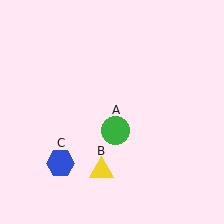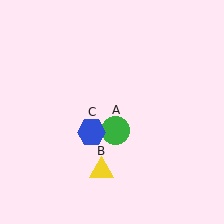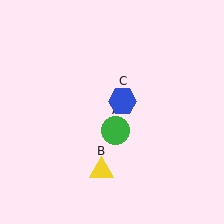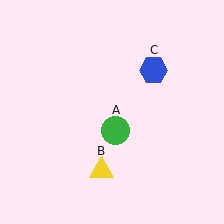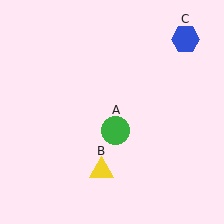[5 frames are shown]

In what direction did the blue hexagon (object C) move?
The blue hexagon (object C) moved up and to the right.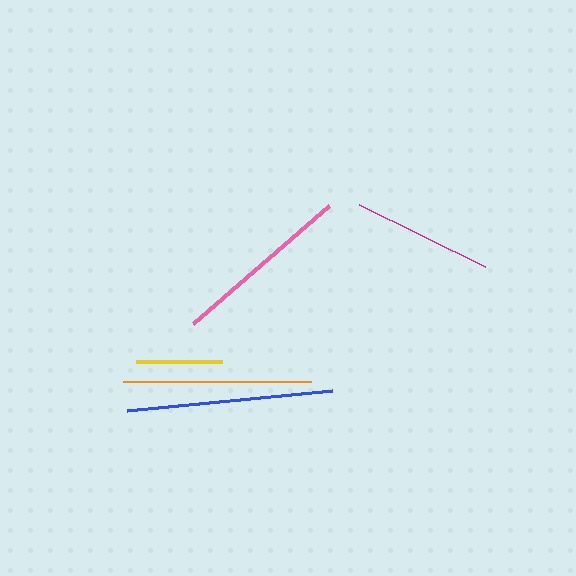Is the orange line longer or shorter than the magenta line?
The orange line is longer than the magenta line.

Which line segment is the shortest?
The yellow line is the shortest at approximately 86 pixels.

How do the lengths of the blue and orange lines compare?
The blue and orange lines are approximately the same length.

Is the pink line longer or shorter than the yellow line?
The pink line is longer than the yellow line.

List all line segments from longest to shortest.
From longest to shortest: blue, orange, pink, magenta, yellow.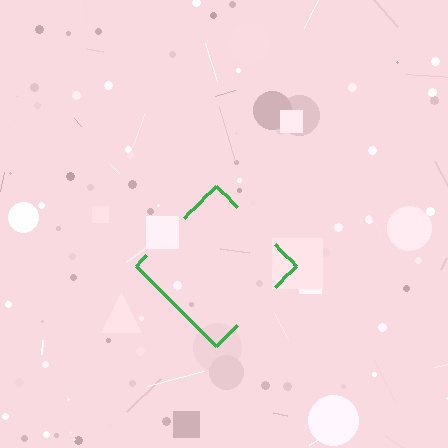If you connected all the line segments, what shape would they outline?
They would outline a diamond.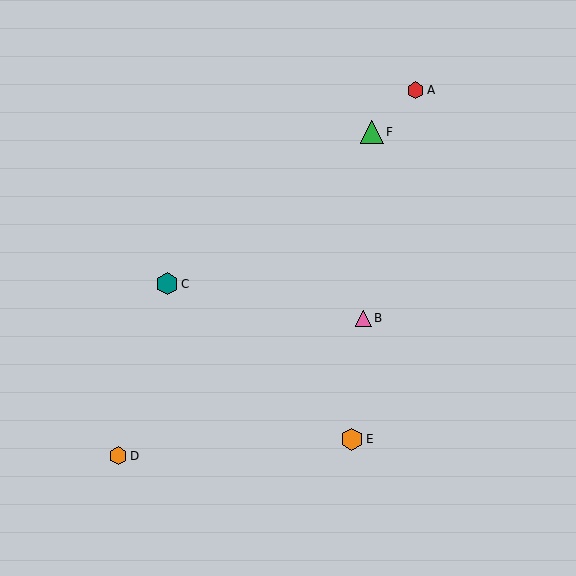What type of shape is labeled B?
Shape B is a pink triangle.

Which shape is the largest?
The green triangle (labeled F) is the largest.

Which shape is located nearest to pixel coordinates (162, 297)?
The teal hexagon (labeled C) at (167, 284) is nearest to that location.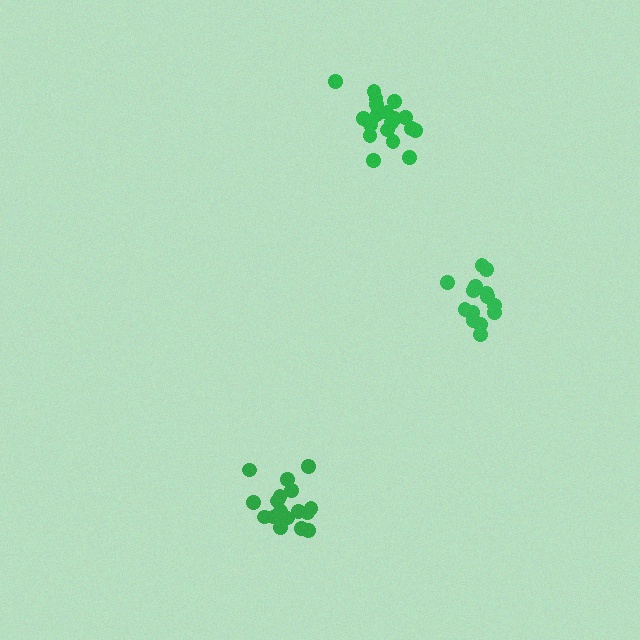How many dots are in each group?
Group 1: 17 dots, Group 2: 19 dots, Group 3: 15 dots (51 total).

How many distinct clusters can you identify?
There are 3 distinct clusters.